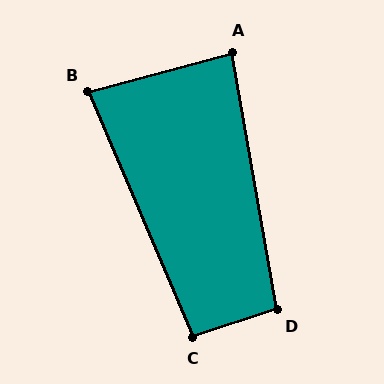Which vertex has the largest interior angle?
D, at approximately 98 degrees.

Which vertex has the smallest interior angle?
B, at approximately 82 degrees.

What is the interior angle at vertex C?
Approximately 95 degrees (approximately right).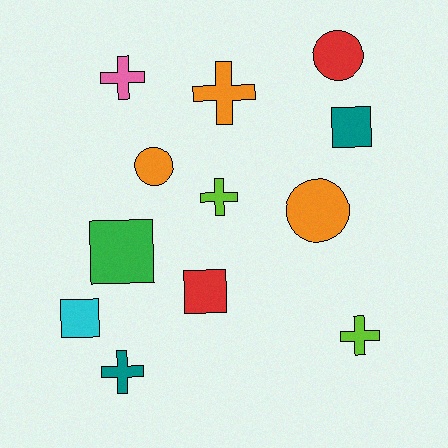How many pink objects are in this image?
There is 1 pink object.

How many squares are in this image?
There are 4 squares.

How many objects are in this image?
There are 12 objects.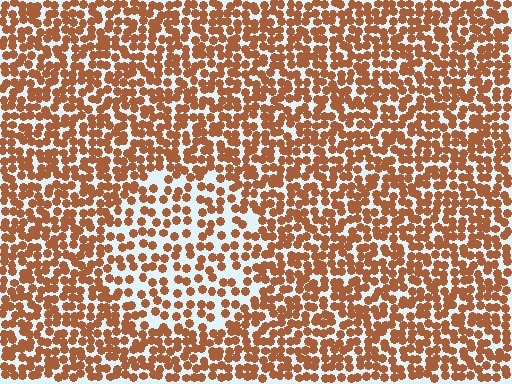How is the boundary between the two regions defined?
The boundary is defined by a change in element density (approximately 1.7x ratio). All elements are the same color, size, and shape.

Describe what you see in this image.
The image contains small brown elements arranged at two different densities. A circle-shaped region is visible where the elements are less densely packed than the surrounding area.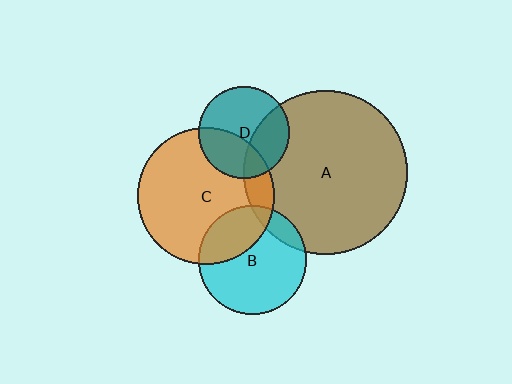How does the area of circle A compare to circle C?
Approximately 1.4 times.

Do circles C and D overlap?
Yes.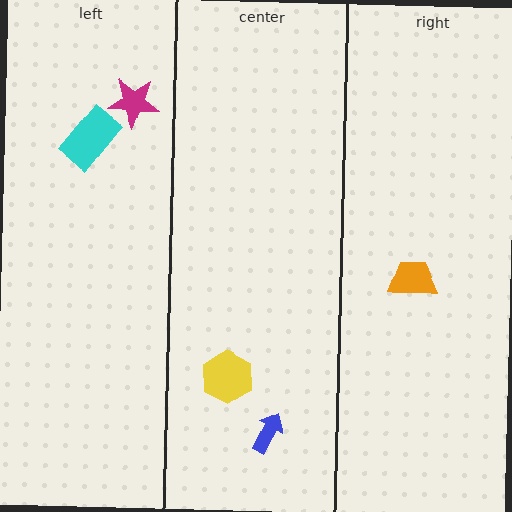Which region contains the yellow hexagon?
The center region.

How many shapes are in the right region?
1.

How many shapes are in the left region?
2.